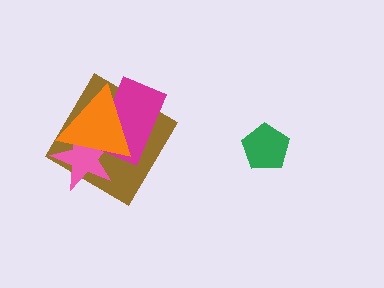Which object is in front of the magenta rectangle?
The orange triangle is in front of the magenta rectangle.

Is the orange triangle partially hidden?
No, no other shape covers it.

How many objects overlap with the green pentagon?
0 objects overlap with the green pentagon.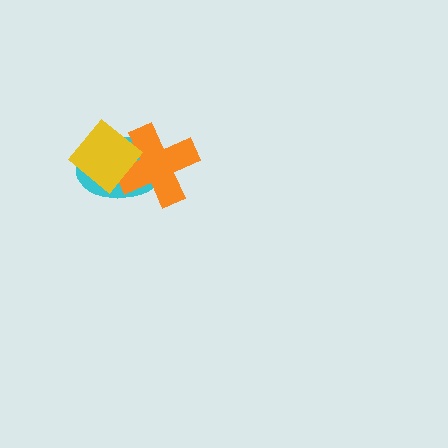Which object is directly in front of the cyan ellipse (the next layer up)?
The orange cross is directly in front of the cyan ellipse.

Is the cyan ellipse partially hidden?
Yes, it is partially covered by another shape.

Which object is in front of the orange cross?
The yellow diamond is in front of the orange cross.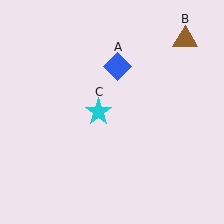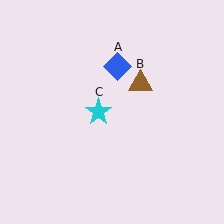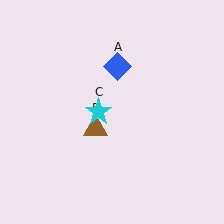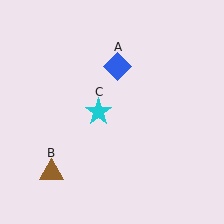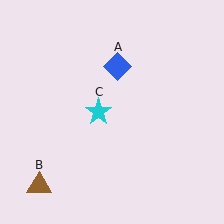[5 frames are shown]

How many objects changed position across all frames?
1 object changed position: brown triangle (object B).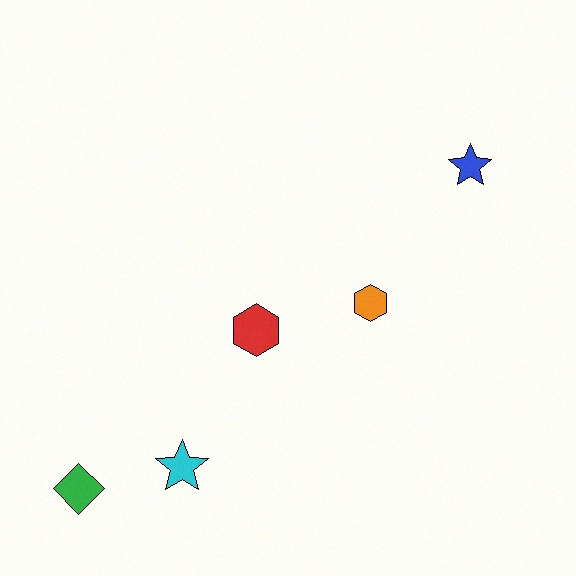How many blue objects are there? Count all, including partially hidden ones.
There is 1 blue object.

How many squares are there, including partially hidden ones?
There are no squares.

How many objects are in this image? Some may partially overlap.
There are 5 objects.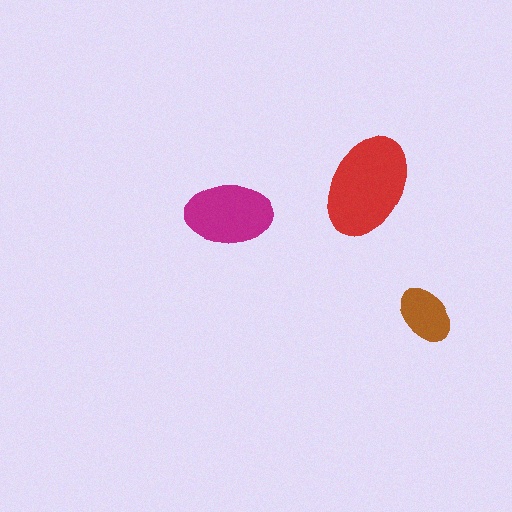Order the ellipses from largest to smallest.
the red one, the magenta one, the brown one.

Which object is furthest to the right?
The brown ellipse is rightmost.